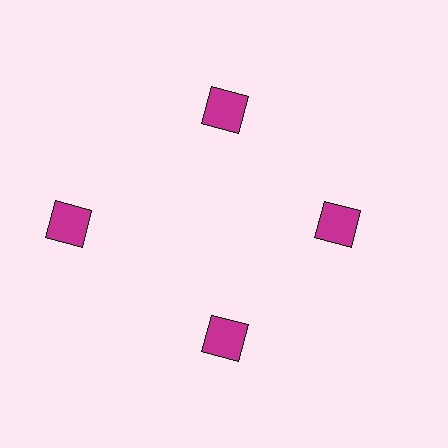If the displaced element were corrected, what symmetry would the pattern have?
It would have 4-fold rotational symmetry — the pattern would map onto itself every 90 degrees.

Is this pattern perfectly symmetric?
No. The 4 magenta squares are arranged in a ring, but one element near the 9 o'clock position is pushed outward from the center, breaking the 4-fold rotational symmetry.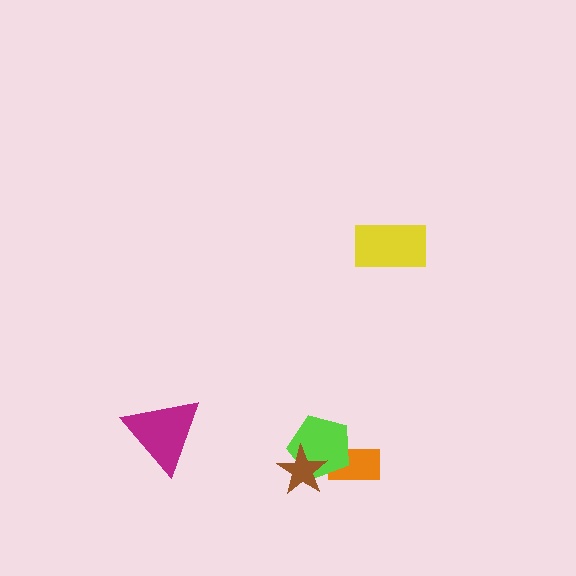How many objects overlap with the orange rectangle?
1 object overlaps with the orange rectangle.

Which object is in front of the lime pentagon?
The brown star is in front of the lime pentagon.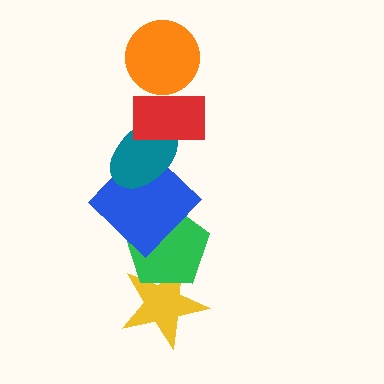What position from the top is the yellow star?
The yellow star is 6th from the top.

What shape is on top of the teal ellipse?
The red rectangle is on top of the teal ellipse.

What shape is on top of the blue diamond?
The teal ellipse is on top of the blue diamond.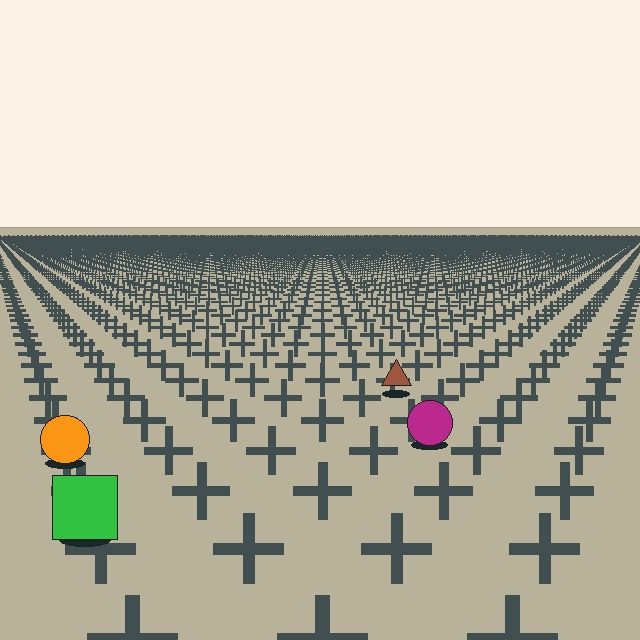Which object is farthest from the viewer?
The brown triangle is farthest from the viewer. It appears smaller and the ground texture around it is denser.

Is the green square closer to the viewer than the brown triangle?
Yes. The green square is closer — you can tell from the texture gradient: the ground texture is coarser near it.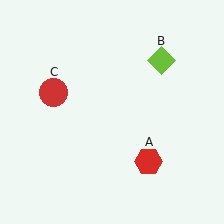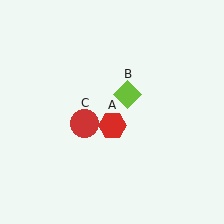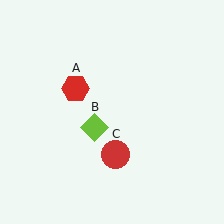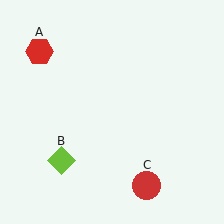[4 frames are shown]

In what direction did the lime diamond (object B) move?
The lime diamond (object B) moved down and to the left.